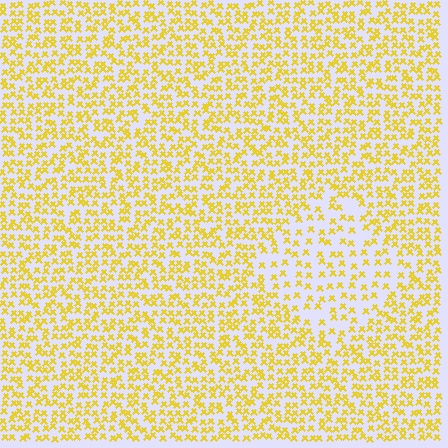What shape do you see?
I see a diamond.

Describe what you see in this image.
The image contains small yellow elements arranged at two different densities. A diamond-shaped region is visible where the elements are less densely packed than the surrounding area.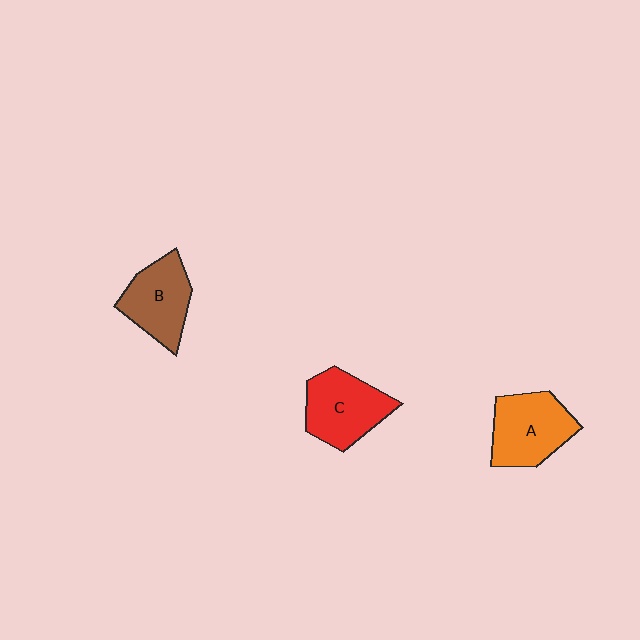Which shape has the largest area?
Shape A (orange).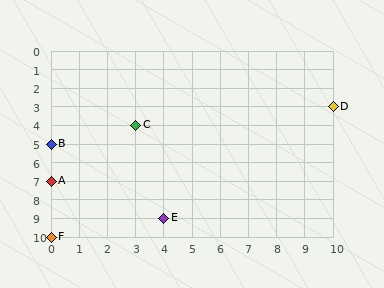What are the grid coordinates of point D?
Point D is at grid coordinates (10, 3).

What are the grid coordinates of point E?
Point E is at grid coordinates (4, 9).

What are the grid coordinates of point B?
Point B is at grid coordinates (0, 5).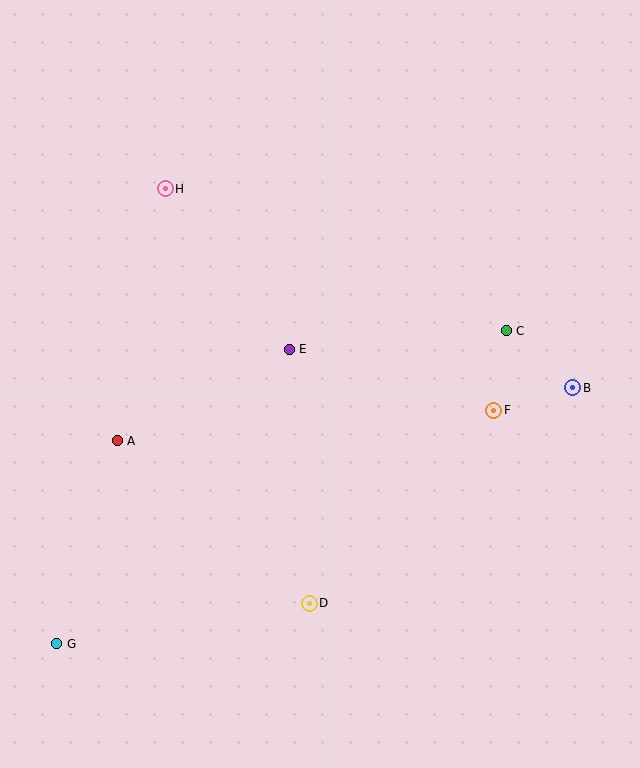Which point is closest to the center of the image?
Point E at (289, 349) is closest to the center.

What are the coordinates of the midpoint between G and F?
The midpoint between G and F is at (275, 527).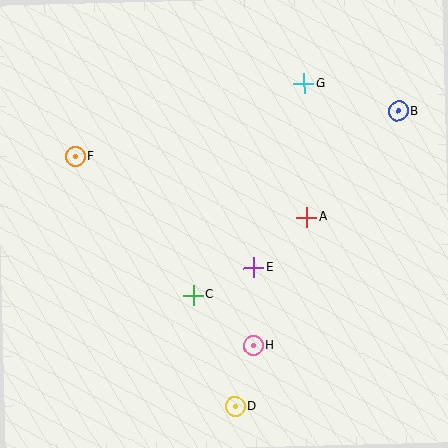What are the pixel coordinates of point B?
Point B is at (398, 111).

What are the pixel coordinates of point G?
Point G is at (304, 84).